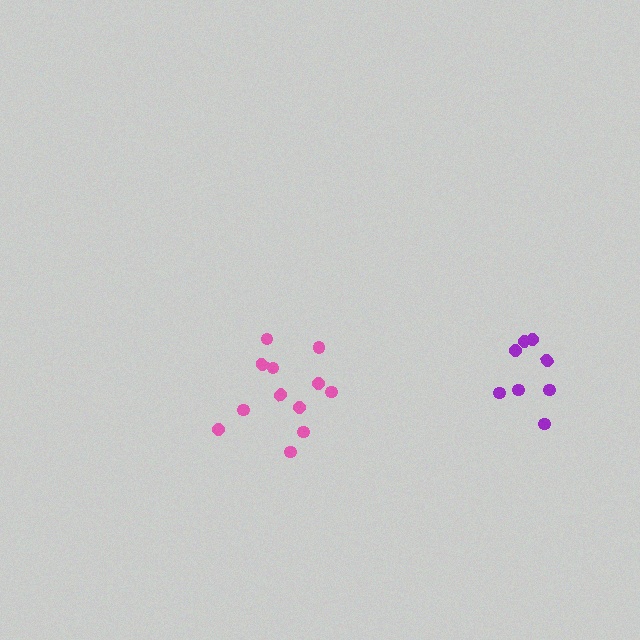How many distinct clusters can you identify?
There are 2 distinct clusters.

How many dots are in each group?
Group 1: 12 dots, Group 2: 8 dots (20 total).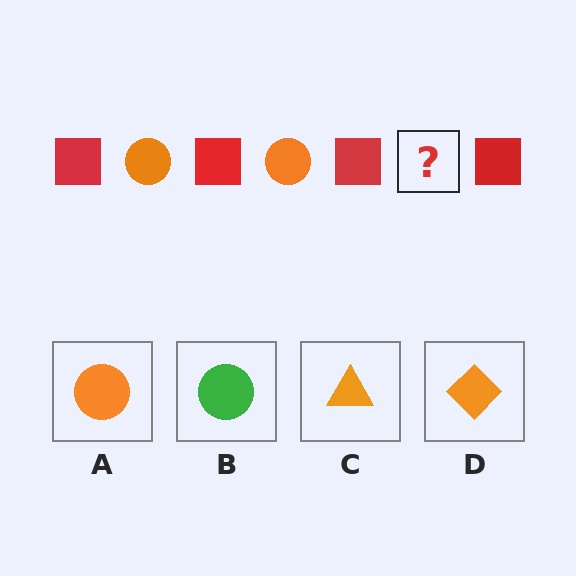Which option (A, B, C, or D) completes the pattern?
A.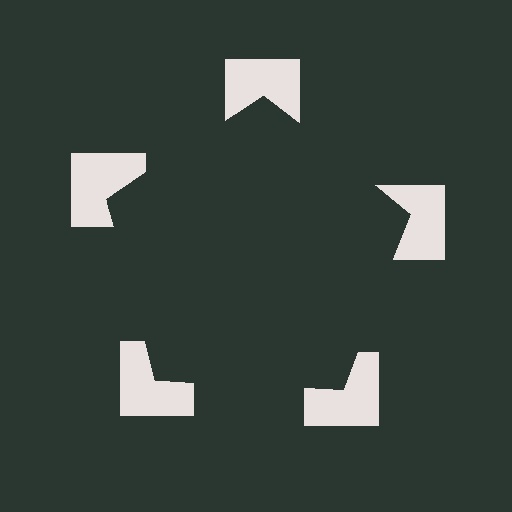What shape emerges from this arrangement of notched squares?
An illusory pentagon — its edges are inferred from the aligned wedge cuts in the notched squares, not physically drawn.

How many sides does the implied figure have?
5 sides.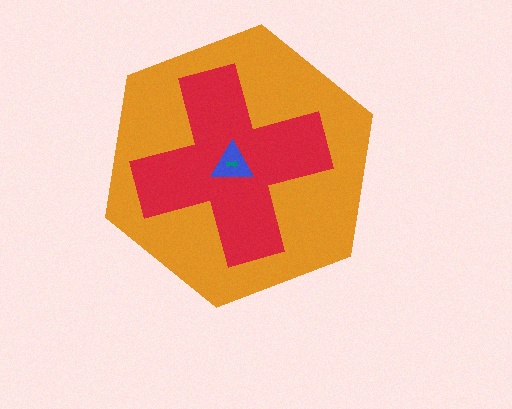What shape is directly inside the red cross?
The blue triangle.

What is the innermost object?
The teal arrow.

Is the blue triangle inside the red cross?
Yes.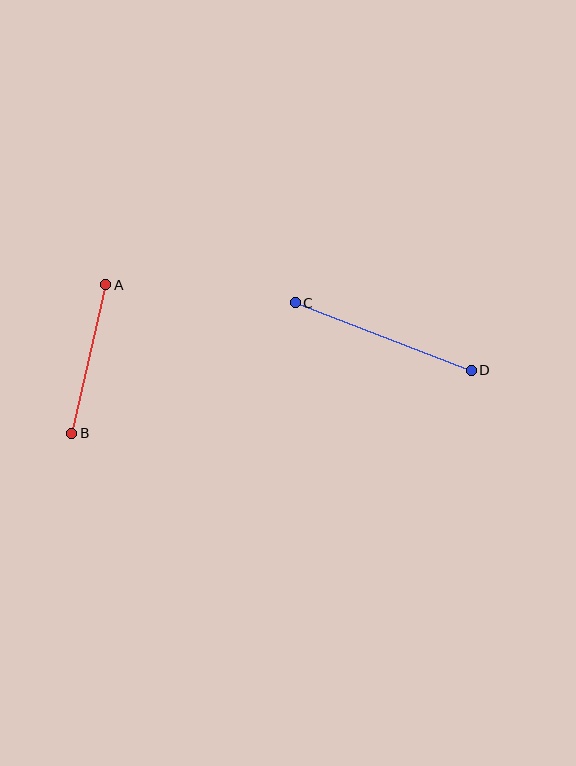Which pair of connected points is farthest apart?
Points C and D are farthest apart.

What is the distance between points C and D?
The distance is approximately 189 pixels.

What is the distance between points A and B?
The distance is approximately 152 pixels.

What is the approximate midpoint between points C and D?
The midpoint is at approximately (383, 336) pixels.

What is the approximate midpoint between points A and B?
The midpoint is at approximately (89, 359) pixels.